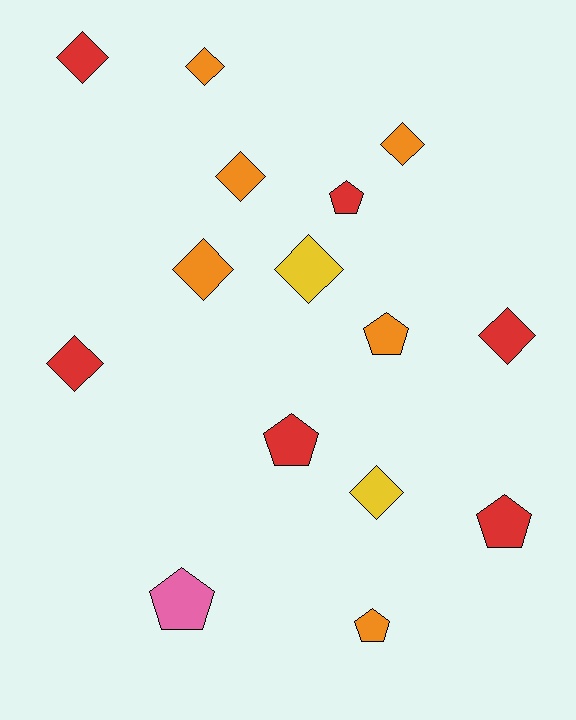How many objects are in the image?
There are 15 objects.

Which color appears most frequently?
Orange, with 6 objects.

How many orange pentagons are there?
There are 2 orange pentagons.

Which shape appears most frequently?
Diamond, with 9 objects.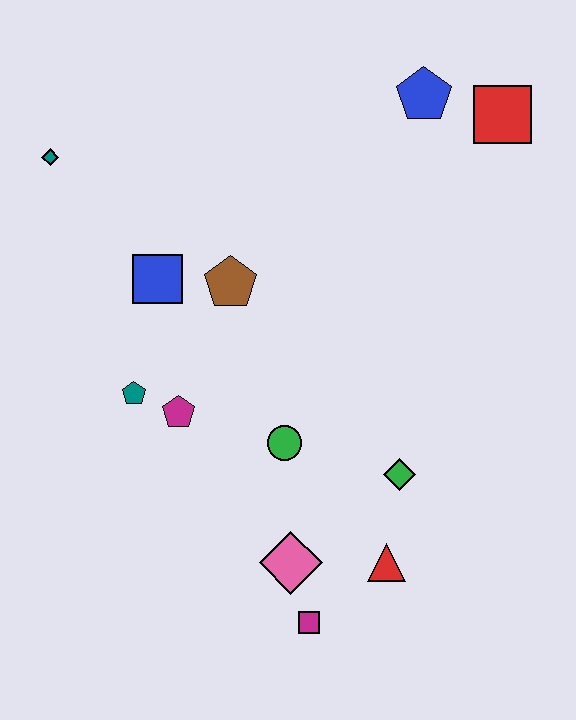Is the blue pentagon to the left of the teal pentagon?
No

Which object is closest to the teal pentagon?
The magenta pentagon is closest to the teal pentagon.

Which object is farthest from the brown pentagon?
The magenta square is farthest from the brown pentagon.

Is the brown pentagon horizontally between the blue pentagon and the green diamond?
No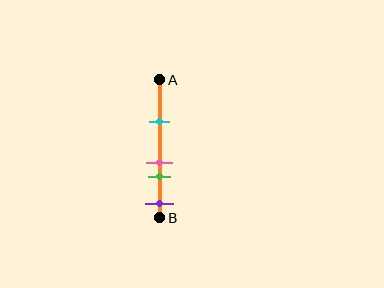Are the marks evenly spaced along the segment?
No, the marks are not evenly spaced.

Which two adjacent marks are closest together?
The pink and green marks are the closest adjacent pair.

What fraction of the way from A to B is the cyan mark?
The cyan mark is approximately 30% (0.3) of the way from A to B.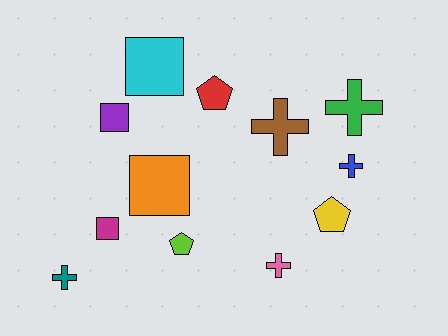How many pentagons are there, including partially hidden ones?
There are 3 pentagons.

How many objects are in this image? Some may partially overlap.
There are 12 objects.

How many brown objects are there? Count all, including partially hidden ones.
There is 1 brown object.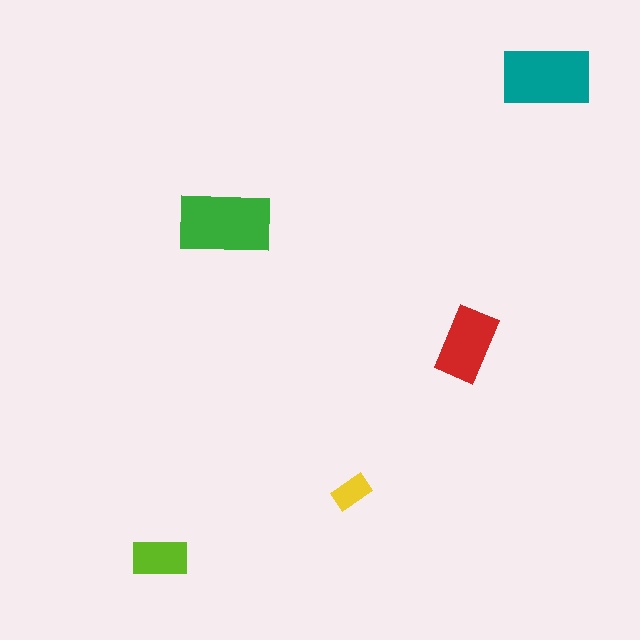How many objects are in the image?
There are 5 objects in the image.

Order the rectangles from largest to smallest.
the green one, the teal one, the red one, the lime one, the yellow one.